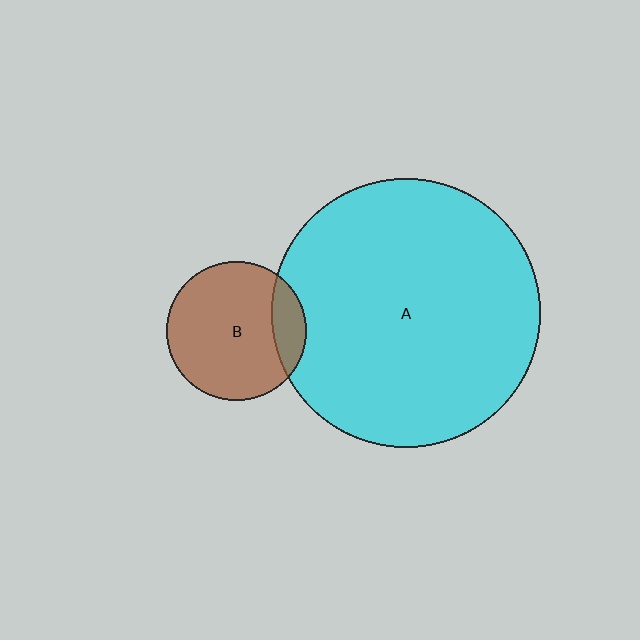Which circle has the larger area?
Circle A (cyan).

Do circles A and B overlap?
Yes.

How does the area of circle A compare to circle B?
Approximately 3.7 times.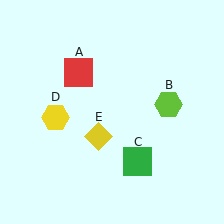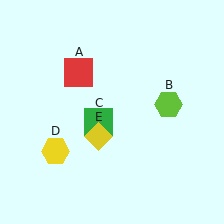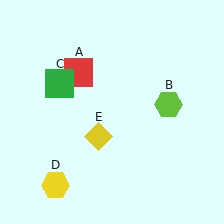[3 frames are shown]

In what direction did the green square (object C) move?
The green square (object C) moved up and to the left.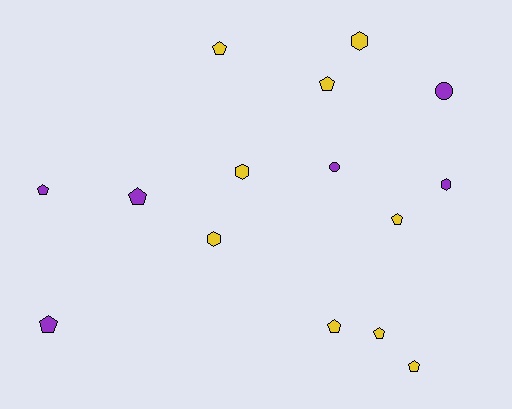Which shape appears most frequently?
Pentagon, with 9 objects.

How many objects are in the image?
There are 15 objects.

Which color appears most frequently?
Yellow, with 9 objects.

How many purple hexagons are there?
There is 1 purple hexagon.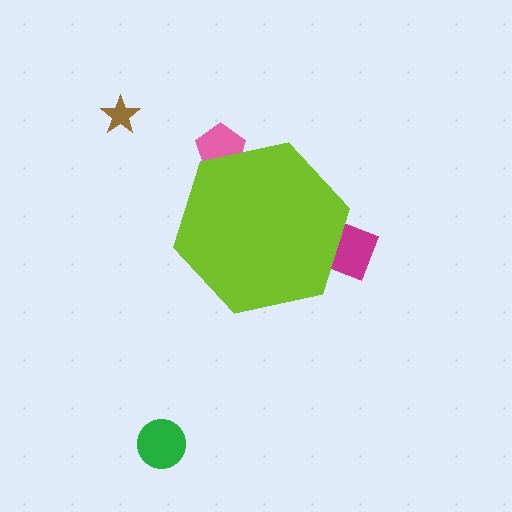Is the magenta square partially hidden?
Yes, the magenta square is partially hidden behind the lime hexagon.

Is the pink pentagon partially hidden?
Yes, the pink pentagon is partially hidden behind the lime hexagon.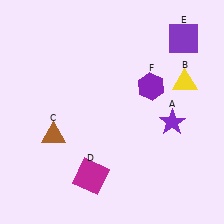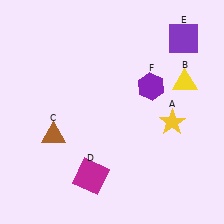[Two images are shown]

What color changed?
The star (A) changed from purple in Image 1 to yellow in Image 2.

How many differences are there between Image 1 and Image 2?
There is 1 difference between the two images.